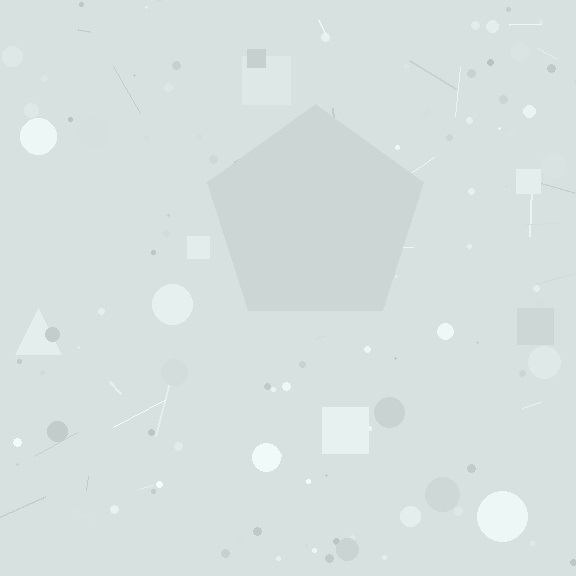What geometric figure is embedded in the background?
A pentagon is embedded in the background.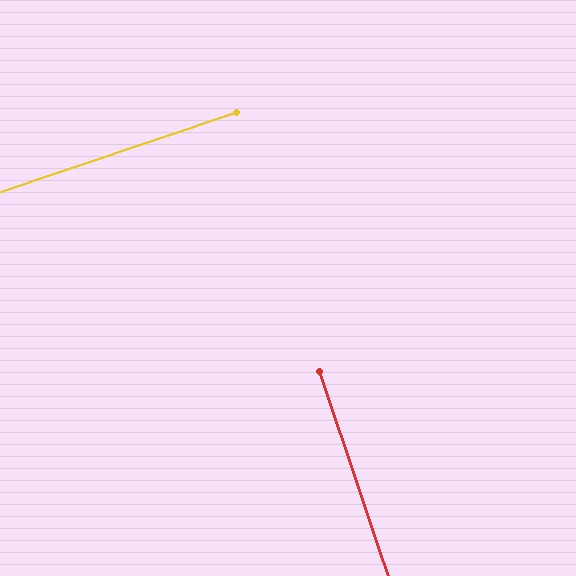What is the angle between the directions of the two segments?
Approximately 90 degrees.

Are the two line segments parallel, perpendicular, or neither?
Perpendicular — they meet at approximately 90°.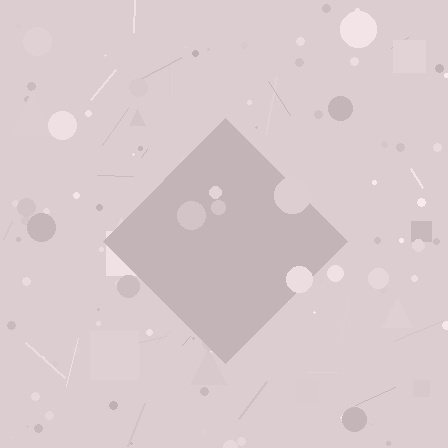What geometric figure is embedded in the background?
A diamond is embedded in the background.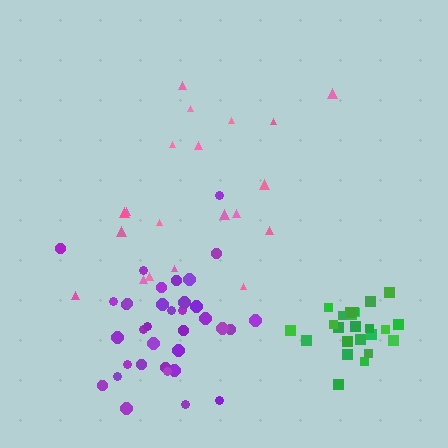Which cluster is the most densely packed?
Green.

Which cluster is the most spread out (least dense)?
Pink.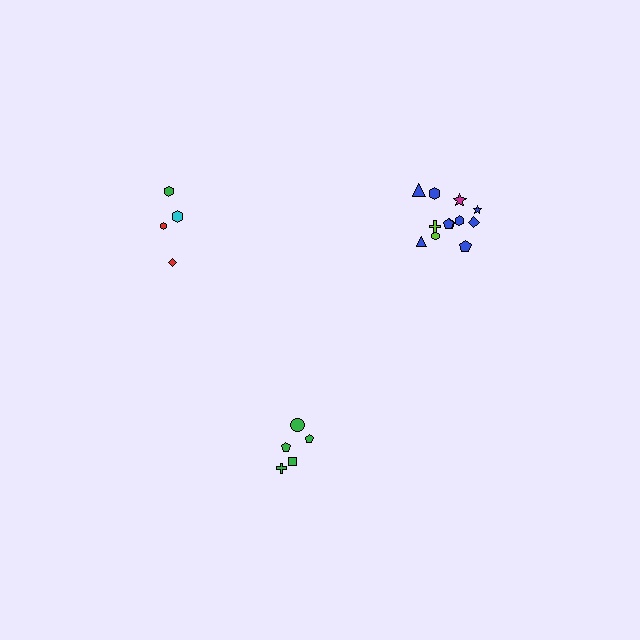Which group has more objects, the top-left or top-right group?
The top-right group.